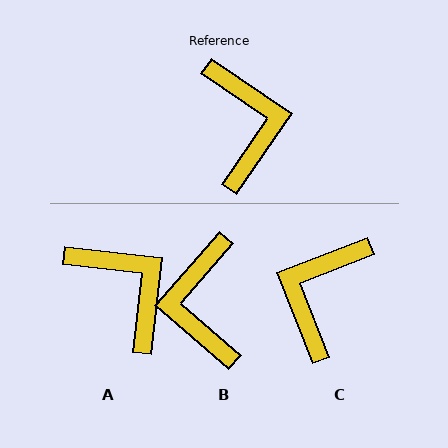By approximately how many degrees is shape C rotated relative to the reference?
Approximately 146 degrees counter-clockwise.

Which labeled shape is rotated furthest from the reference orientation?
B, about 174 degrees away.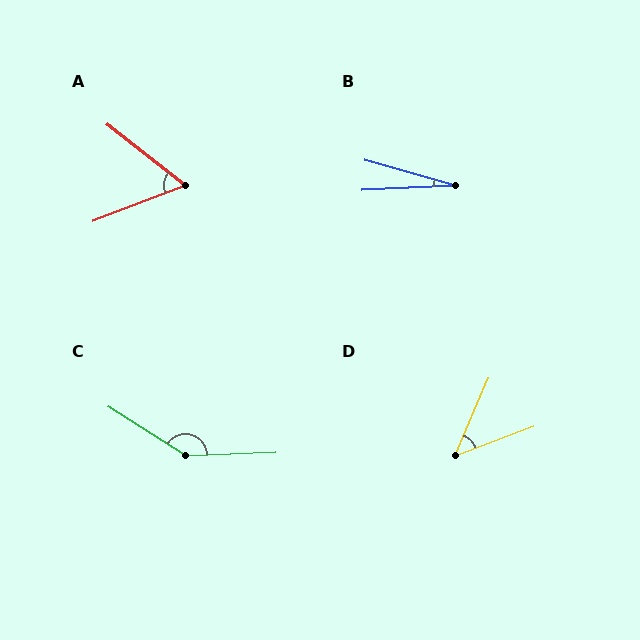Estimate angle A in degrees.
Approximately 59 degrees.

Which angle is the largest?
C, at approximately 145 degrees.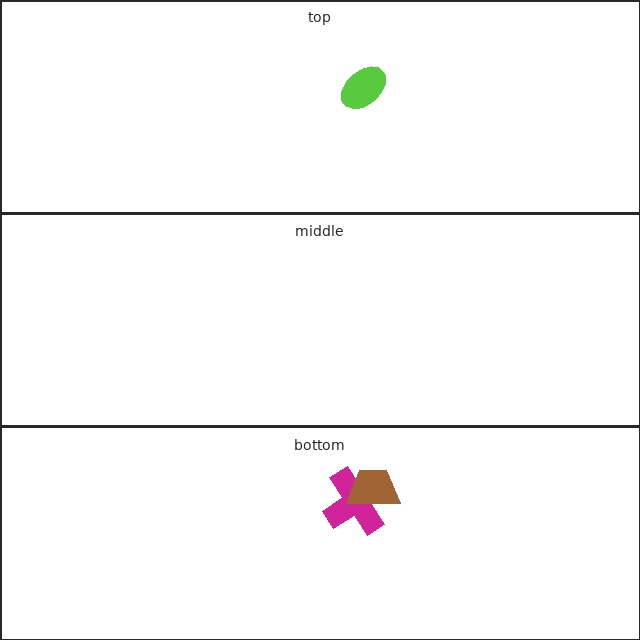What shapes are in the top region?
The lime ellipse.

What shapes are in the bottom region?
The magenta cross, the brown trapezoid.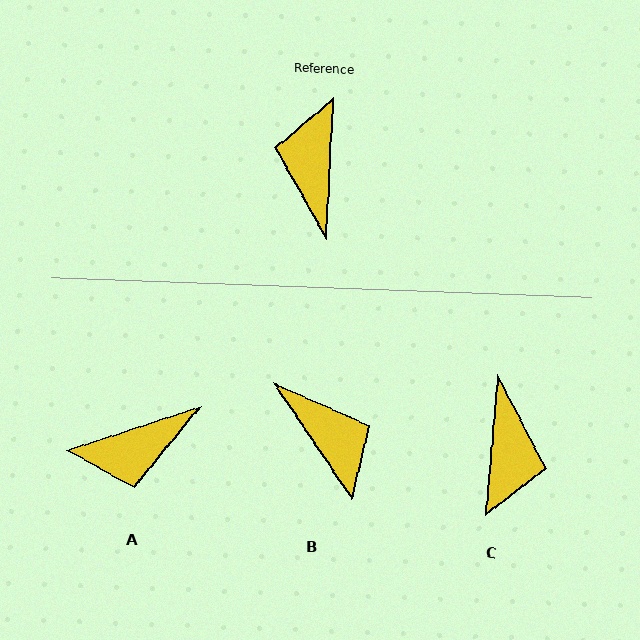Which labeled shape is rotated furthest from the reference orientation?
C, about 178 degrees away.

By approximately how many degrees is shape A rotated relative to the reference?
Approximately 111 degrees counter-clockwise.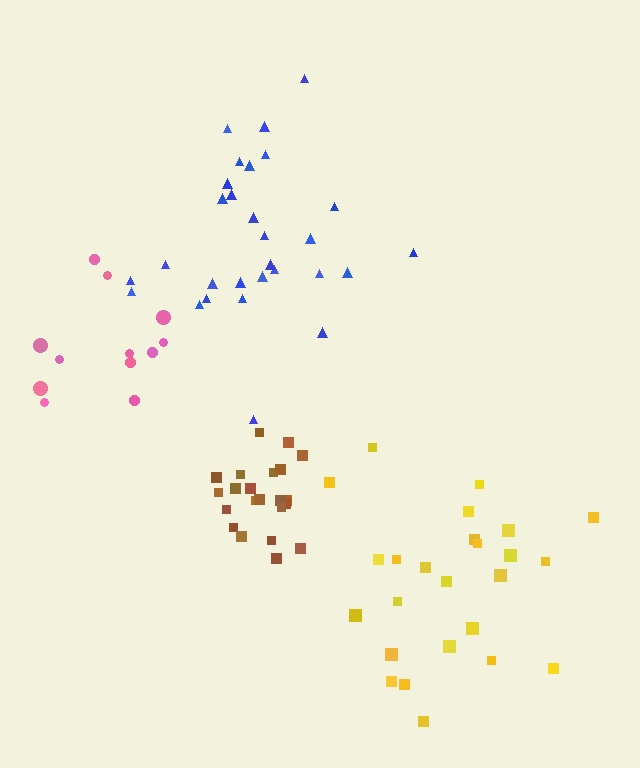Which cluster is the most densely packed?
Brown.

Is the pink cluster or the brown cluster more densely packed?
Brown.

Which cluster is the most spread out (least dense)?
Pink.